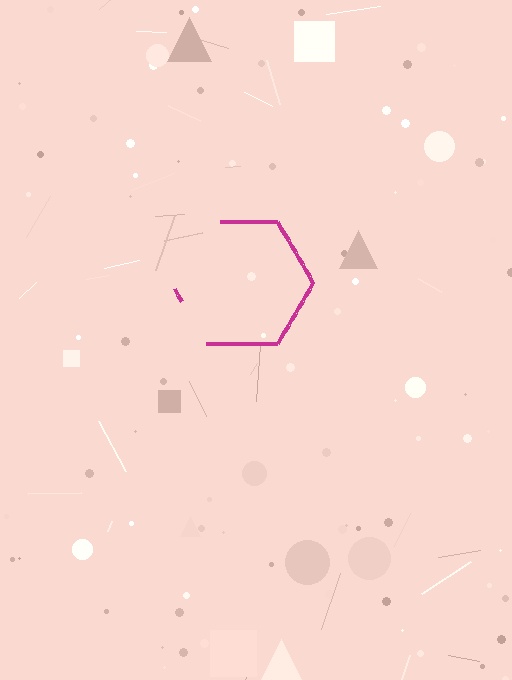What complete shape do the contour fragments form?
The contour fragments form a hexagon.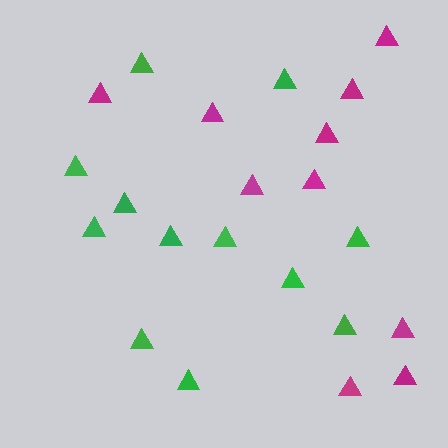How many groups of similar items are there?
There are 2 groups: one group of magenta triangles (10) and one group of green triangles (12).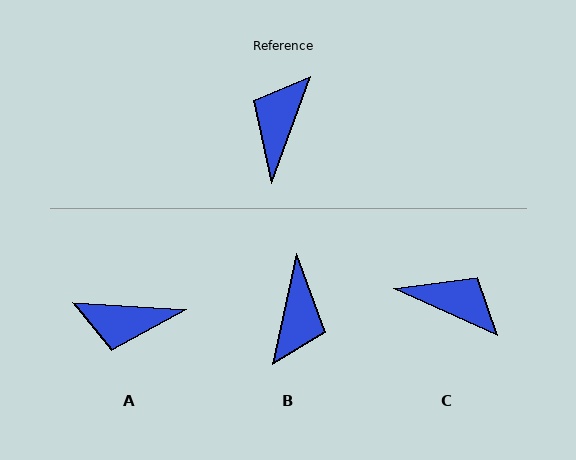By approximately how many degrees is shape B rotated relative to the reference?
Approximately 172 degrees clockwise.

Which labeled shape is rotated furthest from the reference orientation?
B, about 172 degrees away.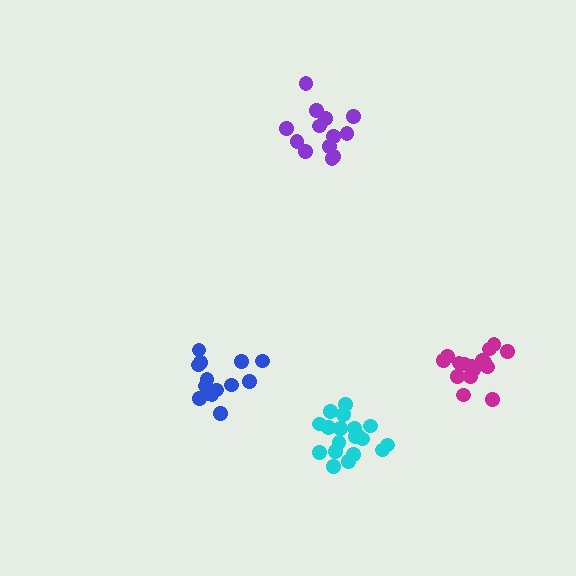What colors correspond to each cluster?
The clusters are colored: blue, purple, magenta, cyan.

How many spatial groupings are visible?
There are 4 spatial groupings.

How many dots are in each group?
Group 1: 14 dots, Group 2: 13 dots, Group 3: 16 dots, Group 4: 19 dots (62 total).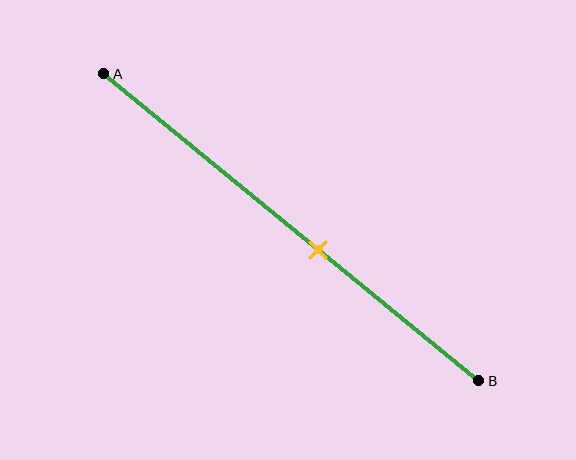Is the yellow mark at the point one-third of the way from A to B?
No, the mark is at about 55% from A, not at the 33% one-third point.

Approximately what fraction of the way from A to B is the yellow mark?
The yellow mark is approximately 55% of the way from A to B.